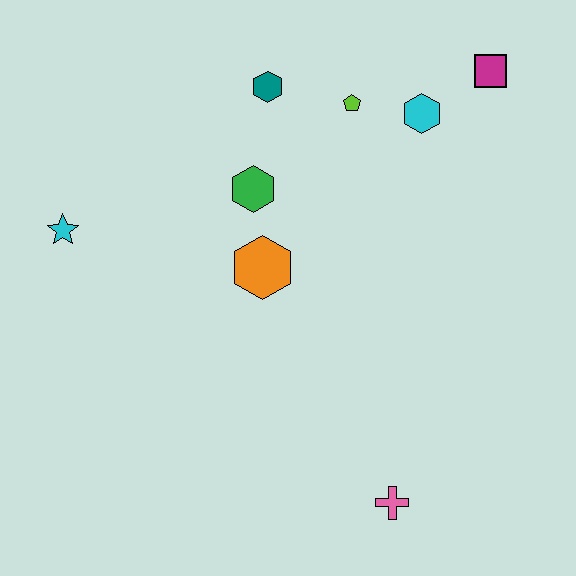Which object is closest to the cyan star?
The green hexagon is closest to the cyan star.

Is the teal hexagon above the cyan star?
Yes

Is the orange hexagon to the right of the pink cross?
No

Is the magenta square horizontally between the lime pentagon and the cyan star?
No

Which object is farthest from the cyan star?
The magenta square is farthest from the cyan star.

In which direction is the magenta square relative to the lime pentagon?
The magenta square is to the right of the lime pentagon.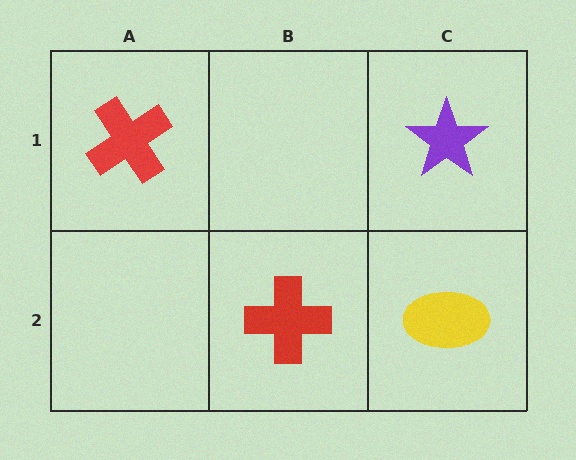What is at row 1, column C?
A purple star.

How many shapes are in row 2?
2 shapes.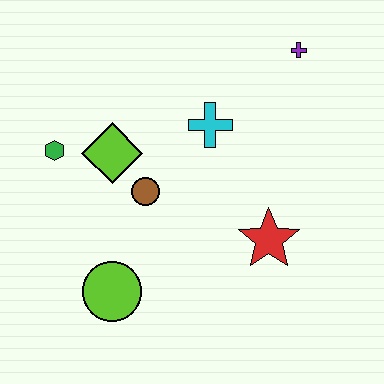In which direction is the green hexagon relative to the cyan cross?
The green hexagon is to the left of the cyan cross.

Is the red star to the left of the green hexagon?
No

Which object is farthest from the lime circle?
The purple cross is farthest from the lime circle.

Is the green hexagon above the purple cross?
No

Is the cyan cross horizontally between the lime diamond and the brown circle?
No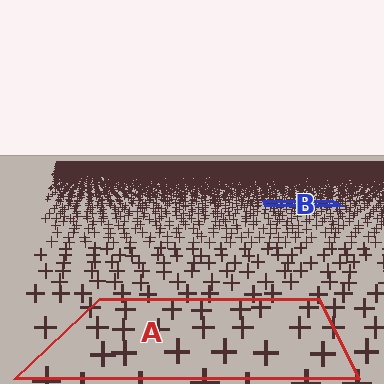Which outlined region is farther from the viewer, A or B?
Region B is farther from the viewer — the texture elements inside it appear smaller and more densely packed.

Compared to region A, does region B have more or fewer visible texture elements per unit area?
Region B has more texture elements per unit area — they are packed more densely because it is farther away.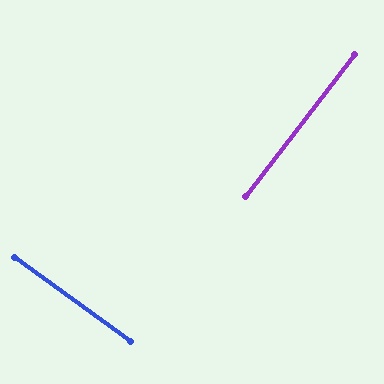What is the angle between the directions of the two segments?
Approximately 88 degrees.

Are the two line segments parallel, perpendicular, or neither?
Perpendicular — they meet at approximately 88°.